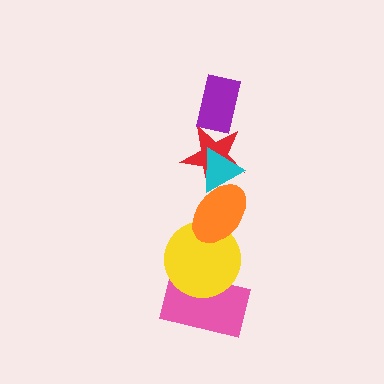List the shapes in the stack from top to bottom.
From top to bottom: the purple rectangle, the cyan triangle, the red star, the orange ellipse, the yellow circle, the pink rectangle.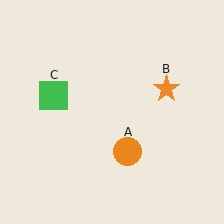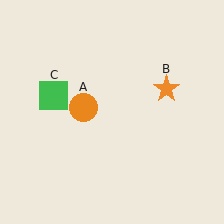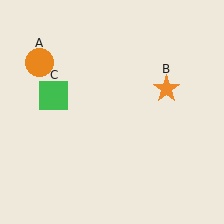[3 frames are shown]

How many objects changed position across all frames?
1 object changed position: orange circle (object A).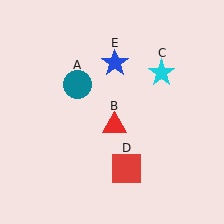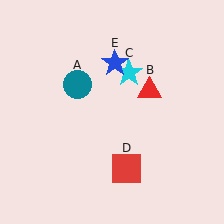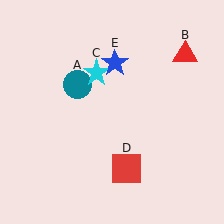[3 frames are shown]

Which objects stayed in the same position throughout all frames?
Teal circle (object A) and red square (object D) and blue star (object E) remained stationary.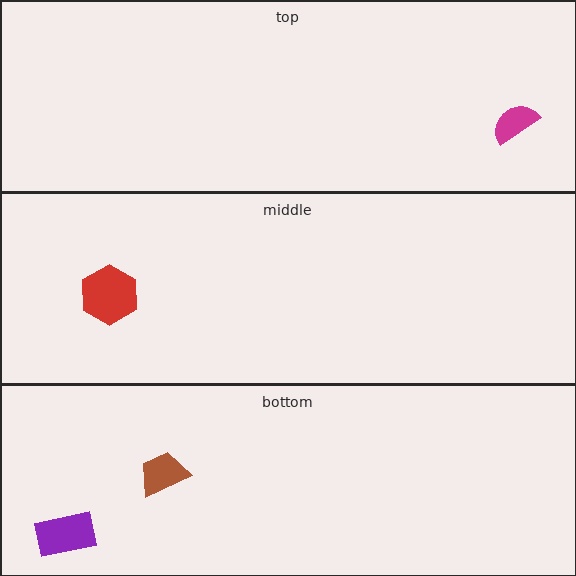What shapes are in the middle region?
The red hexagon.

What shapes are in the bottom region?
The purple rectangle, the brown trapezoid.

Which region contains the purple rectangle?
The bottom region.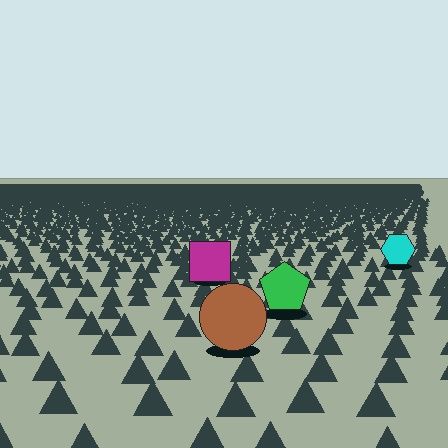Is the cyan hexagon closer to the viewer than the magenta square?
No. The magenta square is closer — you can tell from the texture gradient: the ground texture is coarser near it.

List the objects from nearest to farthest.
From nearest to farthest: the brown circle, the green pentagon, the magenta square, the cyan hexagon.